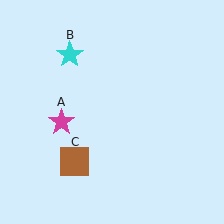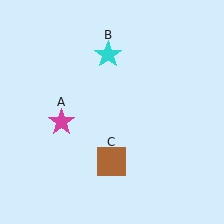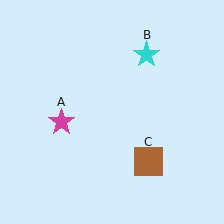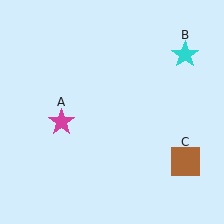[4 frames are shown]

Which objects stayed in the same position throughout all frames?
Magenta star (object A) remained stationary.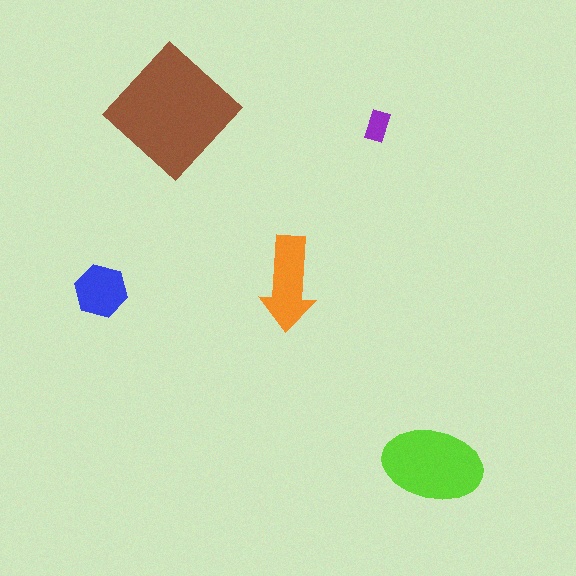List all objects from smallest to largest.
The purple rectangle, the blue hexagon, the orange arrow, the lime ellipse, the brown diamond.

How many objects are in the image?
There are 5 objects in the image.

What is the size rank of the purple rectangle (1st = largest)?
5th.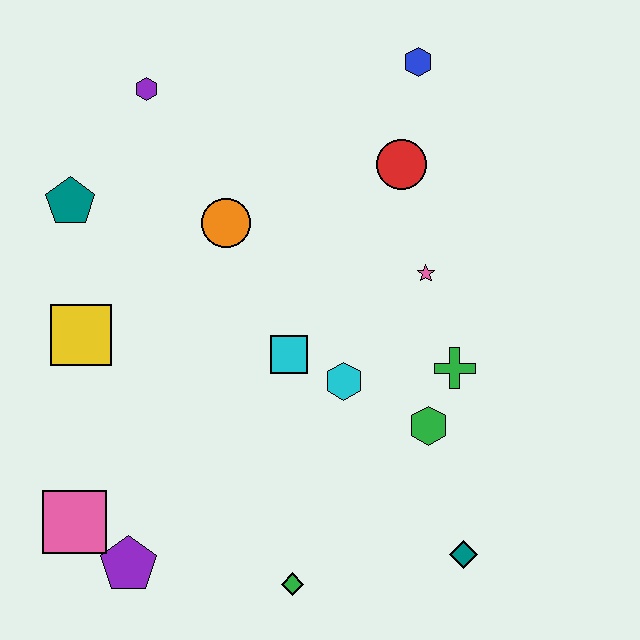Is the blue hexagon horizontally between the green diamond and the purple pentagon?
No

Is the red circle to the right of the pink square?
Yes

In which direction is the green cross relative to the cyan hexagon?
The green cross is to the right of the cyan hexagon.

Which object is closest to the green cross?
The green hexagon is closest to the green cross.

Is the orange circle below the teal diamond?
No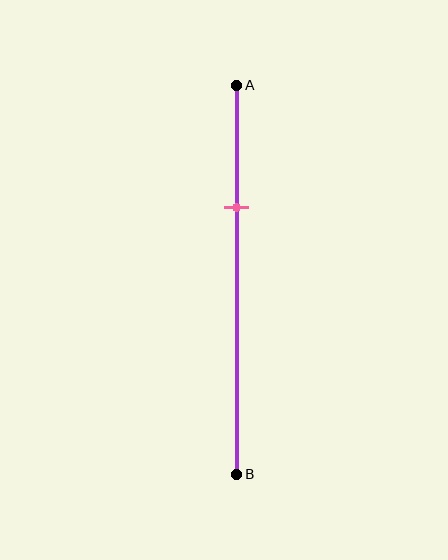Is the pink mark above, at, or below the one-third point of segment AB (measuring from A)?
The pink mark is approximately at the one-third point of segment AB.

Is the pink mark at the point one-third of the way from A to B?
Yes, the mark is approximately at the one-third point.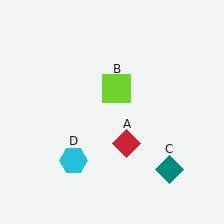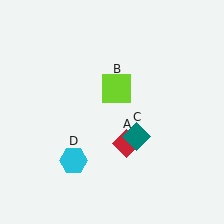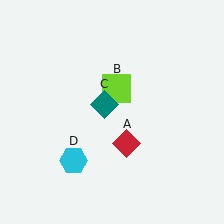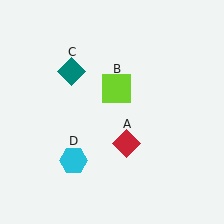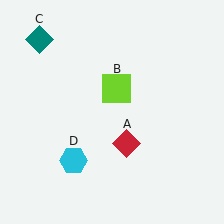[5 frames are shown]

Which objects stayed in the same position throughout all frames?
Red diamond (object A) and lime square (object B) and cyan hexagon (object D) remained stationary.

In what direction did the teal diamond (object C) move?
The teal diamond (object C) moved up and to the left.